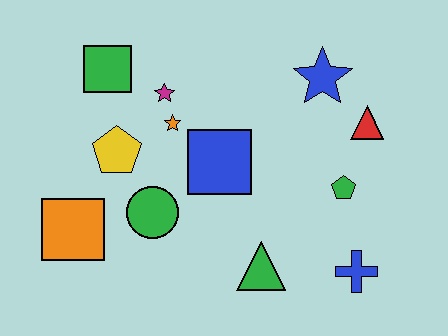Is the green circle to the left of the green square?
No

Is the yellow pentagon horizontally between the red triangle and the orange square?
Yes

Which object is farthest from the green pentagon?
The orange square is farthest from the green pentagon.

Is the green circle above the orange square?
Yes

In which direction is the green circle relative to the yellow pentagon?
The green circle is below the yellow pentagon.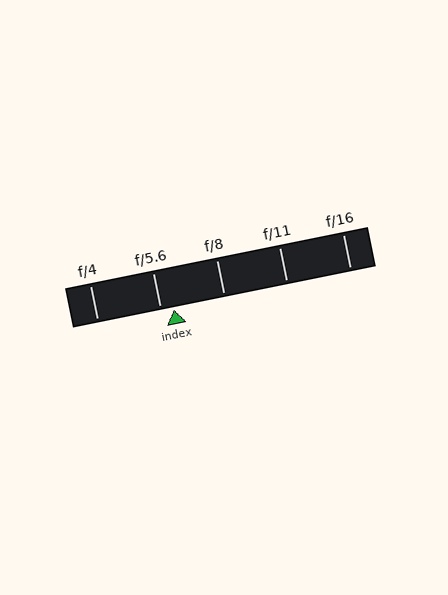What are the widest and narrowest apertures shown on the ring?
The widest aperture shown is f/4 and the narrowest is f/16.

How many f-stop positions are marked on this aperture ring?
There are 5 f-stop positions marked.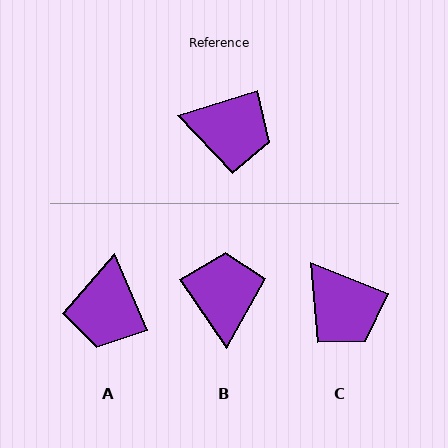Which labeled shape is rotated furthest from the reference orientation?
B, about 107 degrees away.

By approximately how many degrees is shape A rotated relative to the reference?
Approximately 85 degrees clockwise.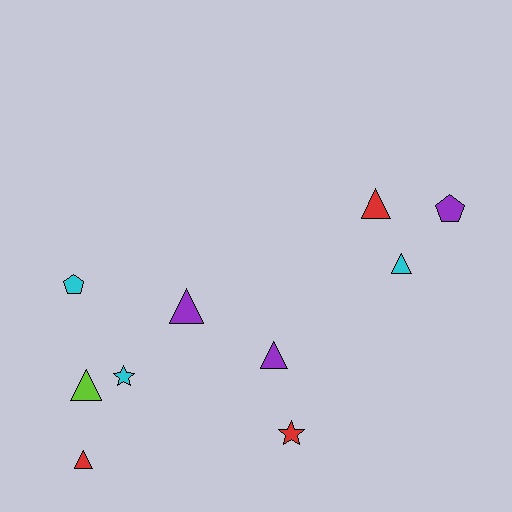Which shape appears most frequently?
Triangle, with 6 objects.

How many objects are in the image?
There are 10 objects.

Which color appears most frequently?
Purple, with 3 objects.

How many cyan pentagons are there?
There is 1 cyan pentagon.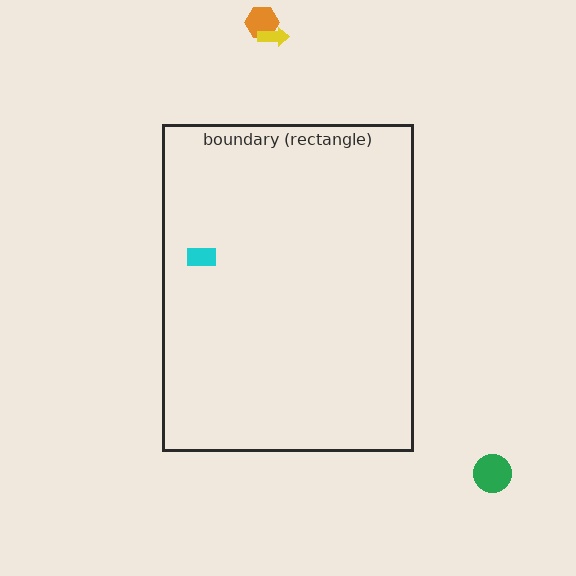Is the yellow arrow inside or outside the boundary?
Outside.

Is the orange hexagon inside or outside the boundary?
Outside.